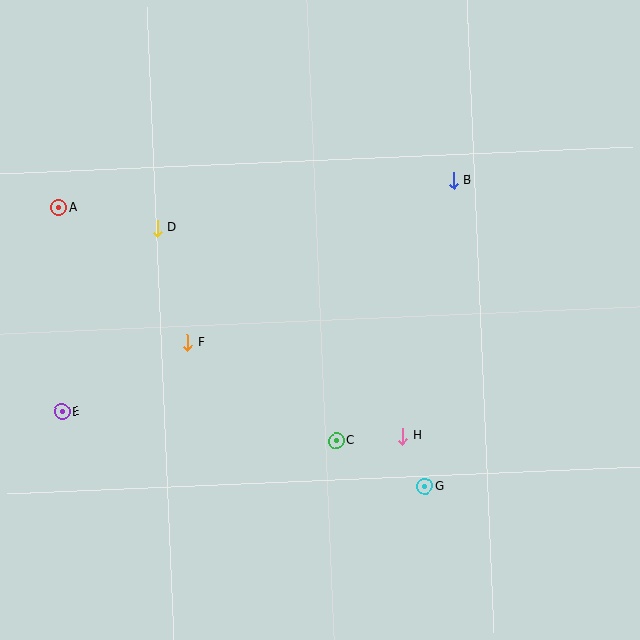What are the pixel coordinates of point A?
Point A is at (59, 208).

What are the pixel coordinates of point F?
Point F is at (188, 343).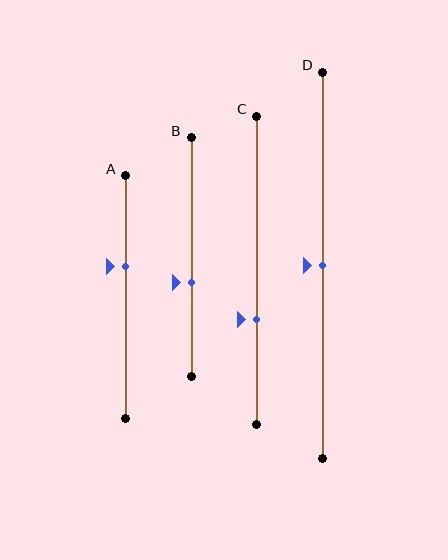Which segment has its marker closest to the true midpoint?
Segment D has its marker closest to the true midpoint.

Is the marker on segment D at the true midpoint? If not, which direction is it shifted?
Yes, the marker on segment D is at the true midpoint.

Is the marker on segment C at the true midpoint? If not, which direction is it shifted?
No, the marker on segment C is shifted downward by about 16% of the segment length.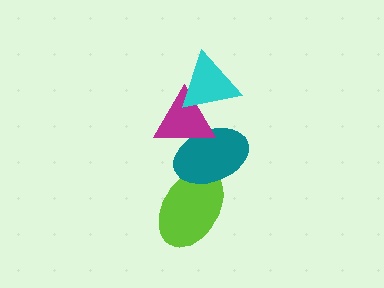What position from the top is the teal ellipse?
The teal ellipse is 3rd from the top.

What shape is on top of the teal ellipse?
The magenta triangle is on top of the teal ellipse.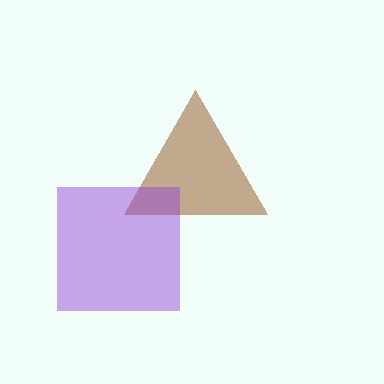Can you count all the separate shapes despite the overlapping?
Yes, there are 2 separate shapes.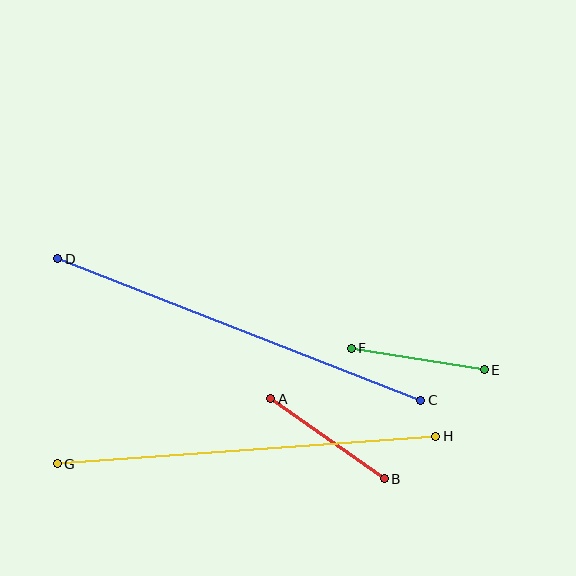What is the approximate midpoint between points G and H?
The midpoint is at approximately (247, 450) pixels.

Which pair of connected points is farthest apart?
Points C and D are farthest apart.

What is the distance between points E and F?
The distance is approximately 135 pixels.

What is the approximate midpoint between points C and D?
The midpoint is at approximately (239, 329) pixels.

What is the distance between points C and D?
The distance is approximately 390 pixels.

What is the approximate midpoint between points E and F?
The midpoint is at approximately (418, 359) pixels.